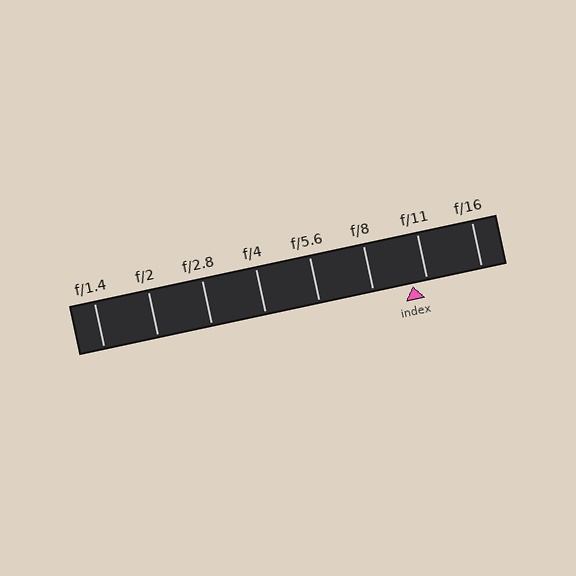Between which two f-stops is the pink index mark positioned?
The index mark is between f/8 and f/11.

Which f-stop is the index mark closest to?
The index mark is closest to f/11.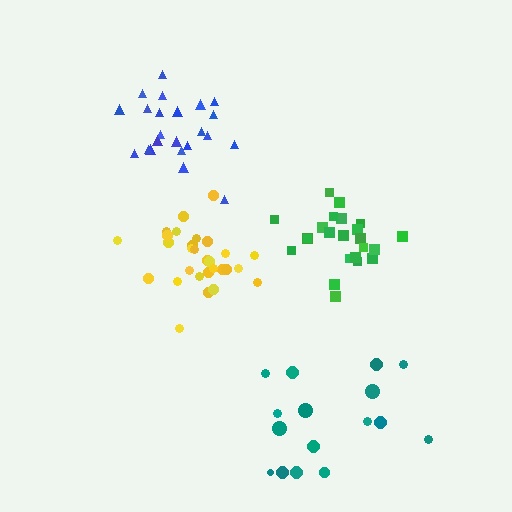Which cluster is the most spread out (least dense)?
Teal.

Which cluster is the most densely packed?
Green.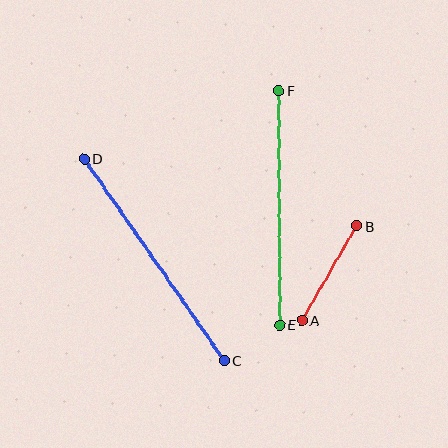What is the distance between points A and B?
The distance is approximately 109 pixels.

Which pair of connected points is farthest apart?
Points C and D are farthest apart.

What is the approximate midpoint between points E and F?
The midpoint is at approximately (279, 208) pixels.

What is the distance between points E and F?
The distance is approximately 234 pixels.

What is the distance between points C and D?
The distance is approximately 245 pixels.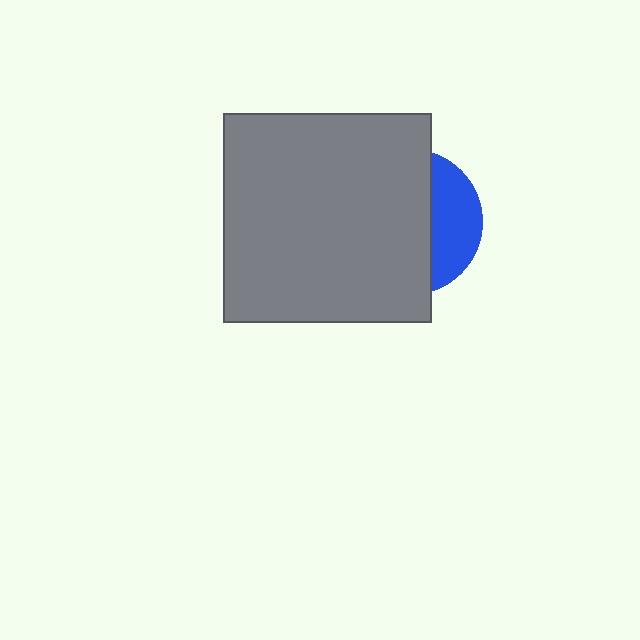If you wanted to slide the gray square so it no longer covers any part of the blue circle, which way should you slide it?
Slide it left — that is the most direct way to separate the two shapes.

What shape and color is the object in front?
The object in front is a gray square.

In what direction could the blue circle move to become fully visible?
The blue circle could move right. That would shift it out from behind the gray square entirely.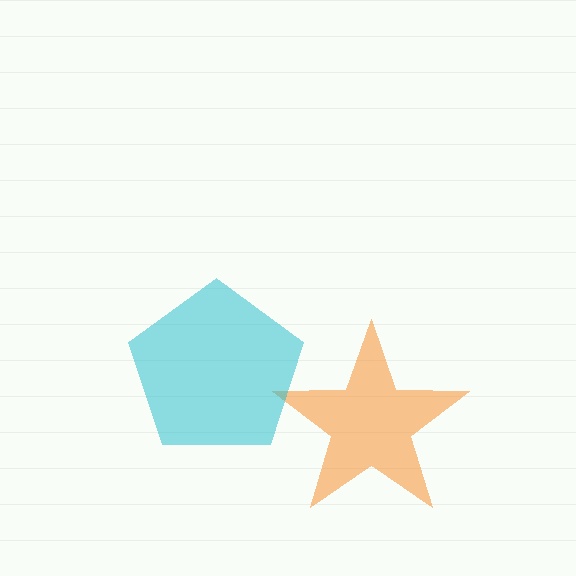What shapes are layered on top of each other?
The layered shapes are: an orange star, a cyan pentagon.